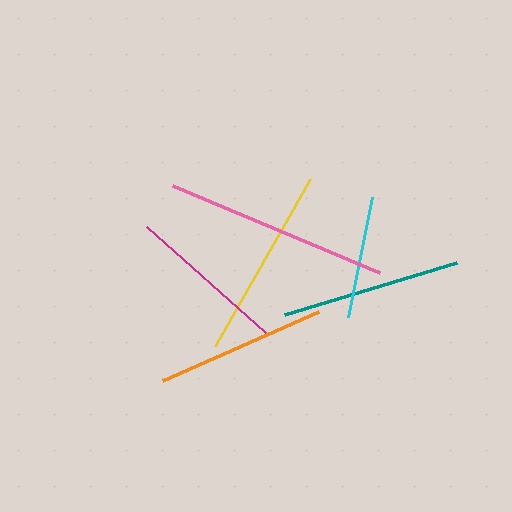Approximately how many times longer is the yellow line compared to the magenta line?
The yellow line is approximately 1.2 times the length of the magenta line.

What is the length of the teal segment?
The teal segment is approximately 179 pixels long.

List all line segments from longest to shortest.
From longest to shortest: pink, yellow, teal, orange, magenta, cyan.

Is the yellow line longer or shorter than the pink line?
The pink line is longer than the yellow line.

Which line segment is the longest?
The pink line is the longest at approximately 225 pixels.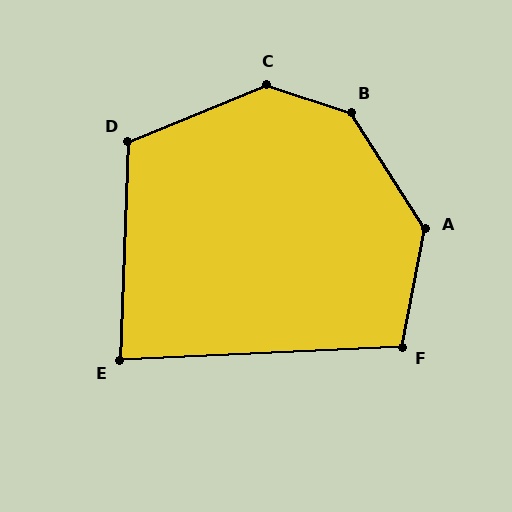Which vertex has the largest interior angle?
B, at approximately 141 degrees.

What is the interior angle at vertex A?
Approximately 136 degrees (obtuse).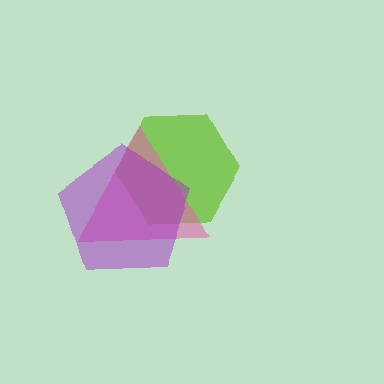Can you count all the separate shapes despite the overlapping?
Yes, there are 3 separate shapes.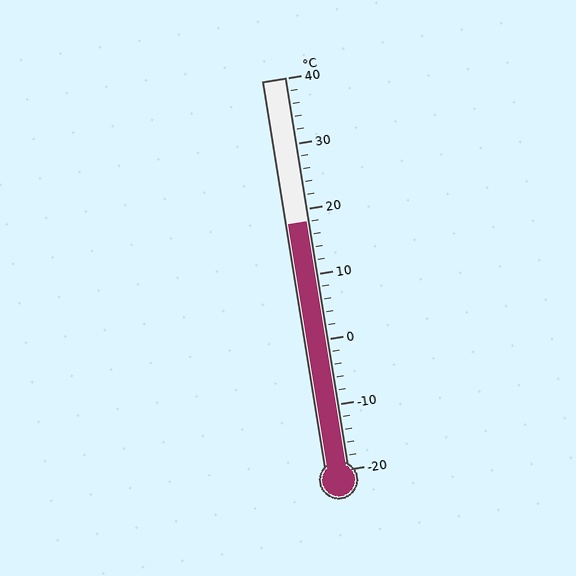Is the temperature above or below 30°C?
The temperature is below 30°C.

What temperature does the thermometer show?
The thermometer shows approximately 18°C.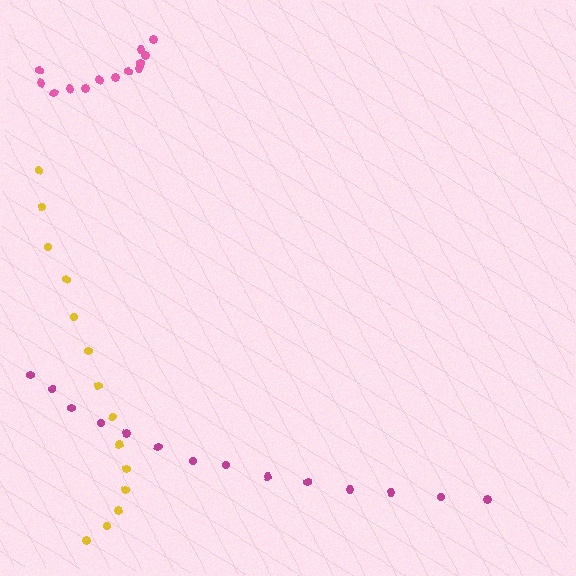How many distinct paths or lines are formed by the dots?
There are 3 distinct paths.